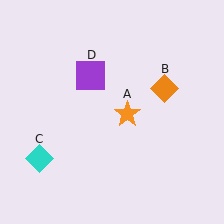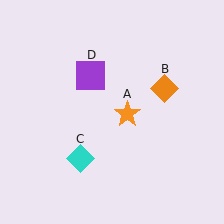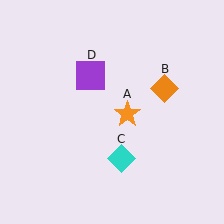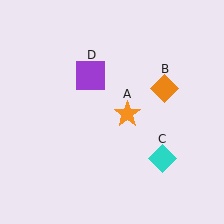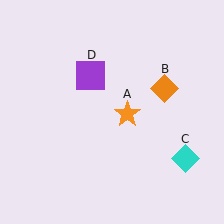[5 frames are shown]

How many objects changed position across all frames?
1 object changed position: cyan diamond (object C).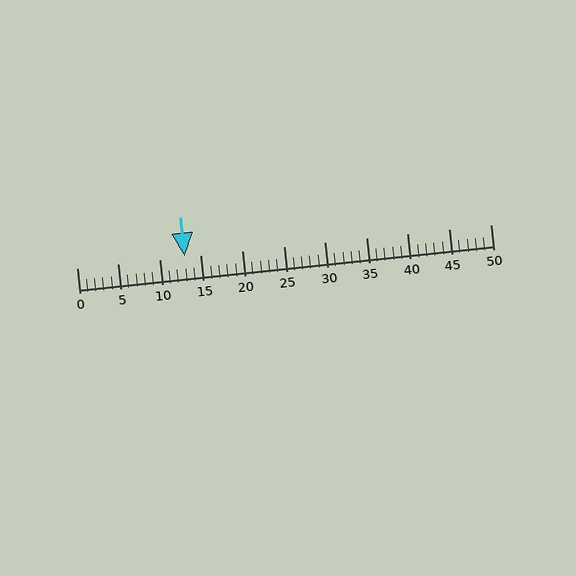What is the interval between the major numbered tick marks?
The major tick marks are spaced 5 units apart.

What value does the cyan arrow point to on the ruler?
The cyan arrow points to approximately 13.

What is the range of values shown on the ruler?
The ruler shows values from 0 to 50.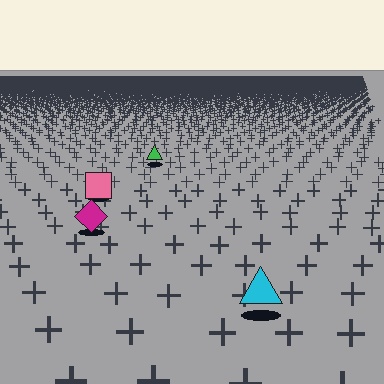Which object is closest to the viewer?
The cyan triangle is closest. The texture marks near it are larger and more spread out.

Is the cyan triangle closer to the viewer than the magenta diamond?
Yes. The cyan triangle is closer — you can tell from the texture gradient: the ground texture is coarser near it.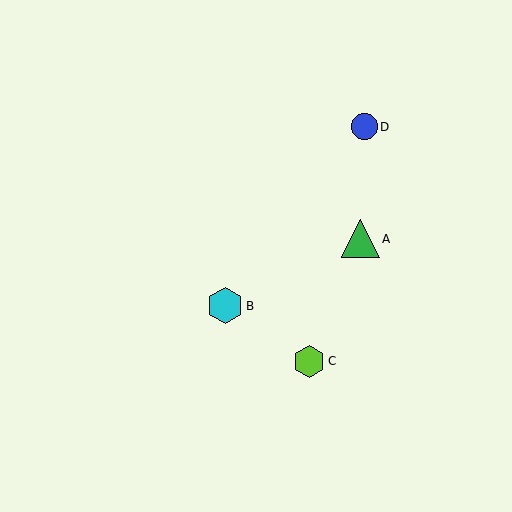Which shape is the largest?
The green triangle (labeled A) is the largest.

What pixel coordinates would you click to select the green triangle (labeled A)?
Click at (360, 239) to select the green triangle A.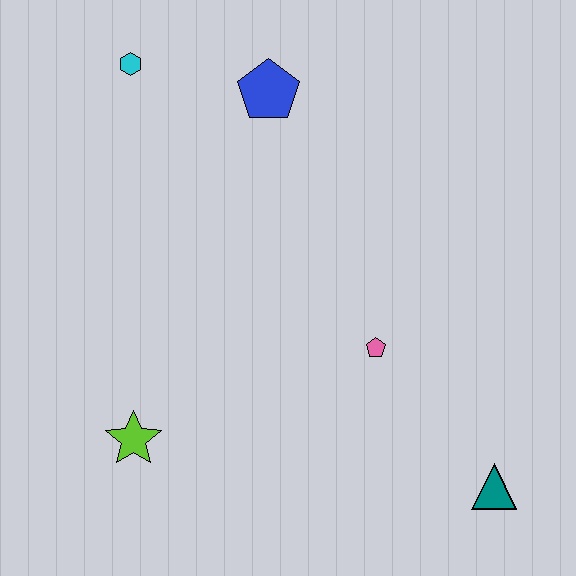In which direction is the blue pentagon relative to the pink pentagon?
The blue pentagon is above the pink pentagon.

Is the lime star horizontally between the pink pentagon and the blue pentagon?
No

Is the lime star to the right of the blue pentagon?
No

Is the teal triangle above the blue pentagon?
No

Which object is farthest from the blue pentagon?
The teal triangle is farthest from the blue pentagon.